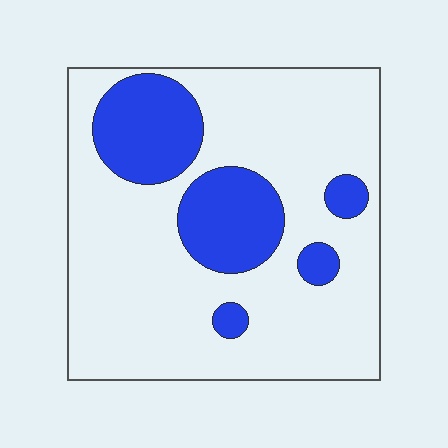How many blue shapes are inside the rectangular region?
5.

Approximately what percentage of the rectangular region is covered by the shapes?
Approximately 25%.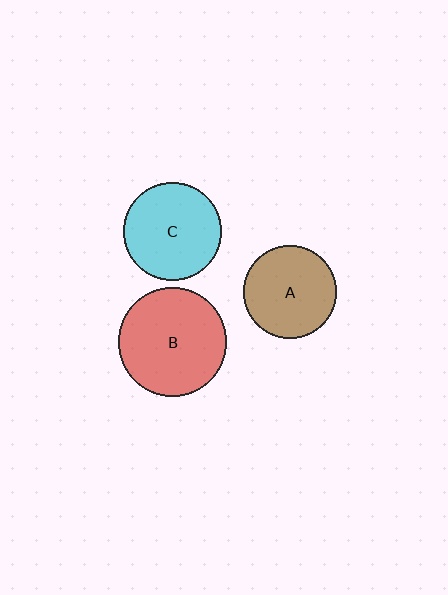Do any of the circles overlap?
No, none of the circles overlap.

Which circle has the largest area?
Circle B (red).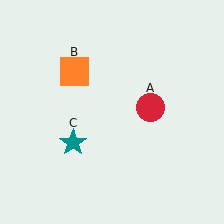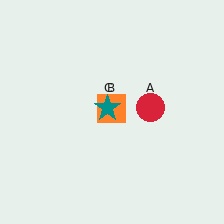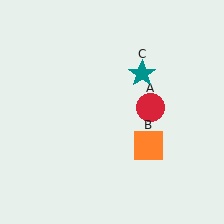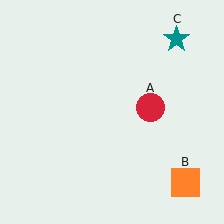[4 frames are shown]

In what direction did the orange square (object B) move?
The orange square (object B) moved down and to the right.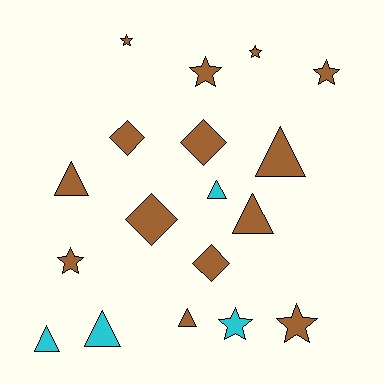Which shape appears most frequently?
Star, with 7 objects.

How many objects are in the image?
There are 18 objects.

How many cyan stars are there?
There is 1 cyan star.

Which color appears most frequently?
Brown, with 14 objects.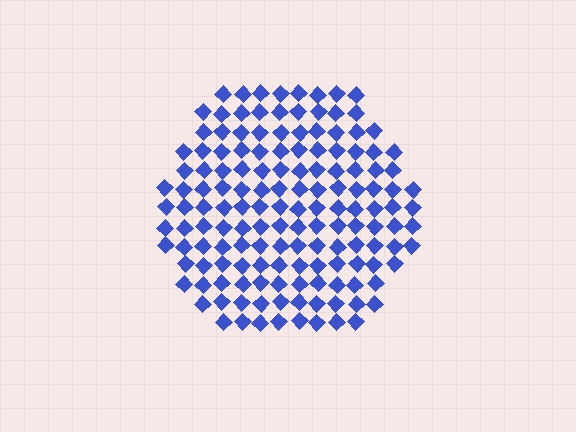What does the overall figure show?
The overall figure shows a hexagon.